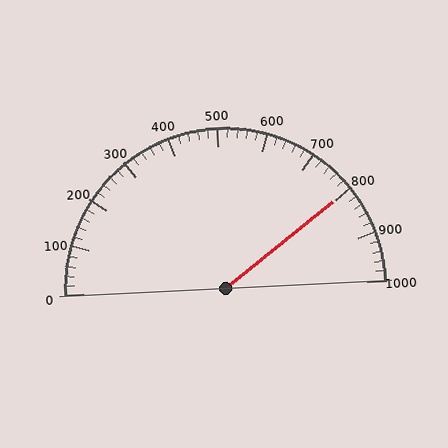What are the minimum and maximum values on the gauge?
The gauge ranges from 0 to 1000.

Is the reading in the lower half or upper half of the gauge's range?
The reading is in the upper half of the range (0 to 1000).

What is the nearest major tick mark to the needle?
The nearest major tick mark is 800.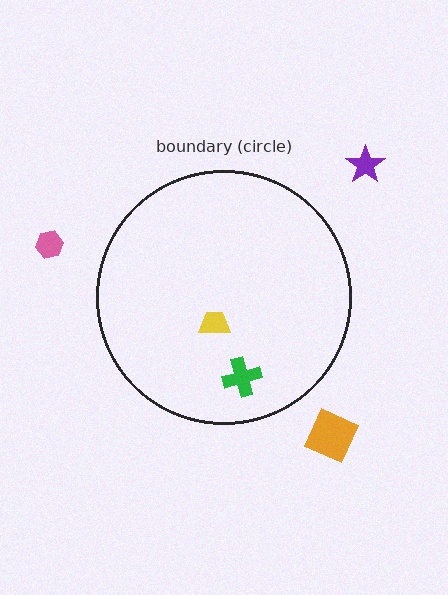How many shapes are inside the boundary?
2 inside, 3 outside.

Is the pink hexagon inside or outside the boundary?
Outside.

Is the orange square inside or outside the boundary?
Outside.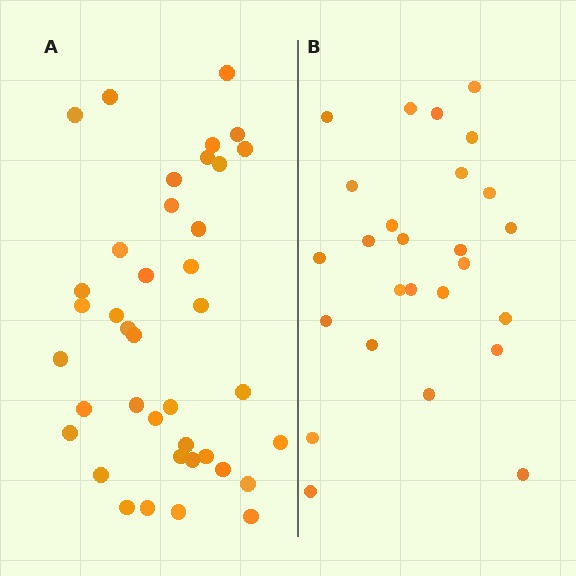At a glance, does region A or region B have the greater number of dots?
Region A (the left region) has more dots.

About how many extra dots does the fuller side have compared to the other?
Region A has approximately 15 more dots than region B.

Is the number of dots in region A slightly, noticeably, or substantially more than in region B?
Region A has substantially more. The ratio is roughly 1.5 to 1.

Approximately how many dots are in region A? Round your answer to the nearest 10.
About 40 dots. (The exact count is 39, which rounds to 40.)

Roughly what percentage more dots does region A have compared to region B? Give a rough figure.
About 50% more.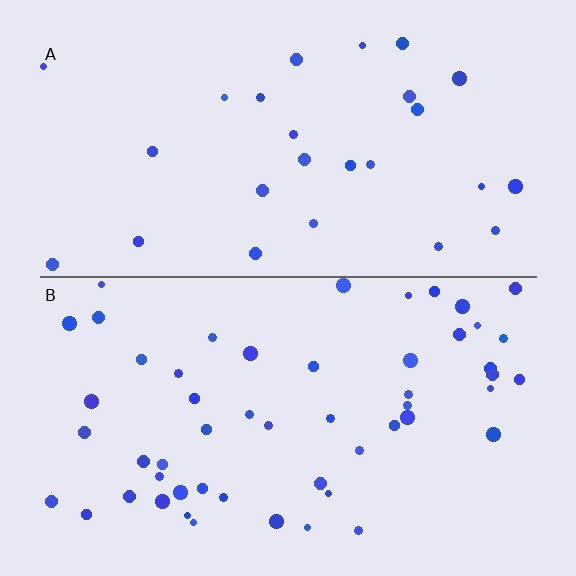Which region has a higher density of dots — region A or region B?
B (the bottom).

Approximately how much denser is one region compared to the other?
Approximately 2.0× — region B over region A.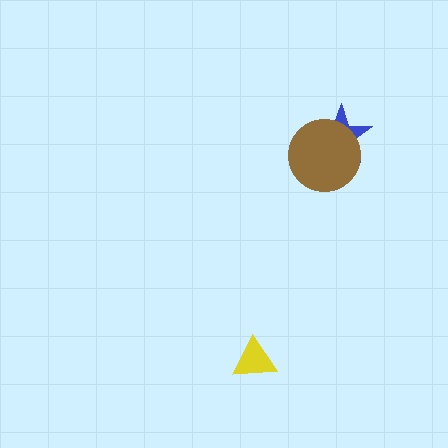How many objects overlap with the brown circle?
1 object overlaps with the brown circle.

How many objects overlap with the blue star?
1 object overlaps with the blue star.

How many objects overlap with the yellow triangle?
0 objects overlap with the yellow triangle.